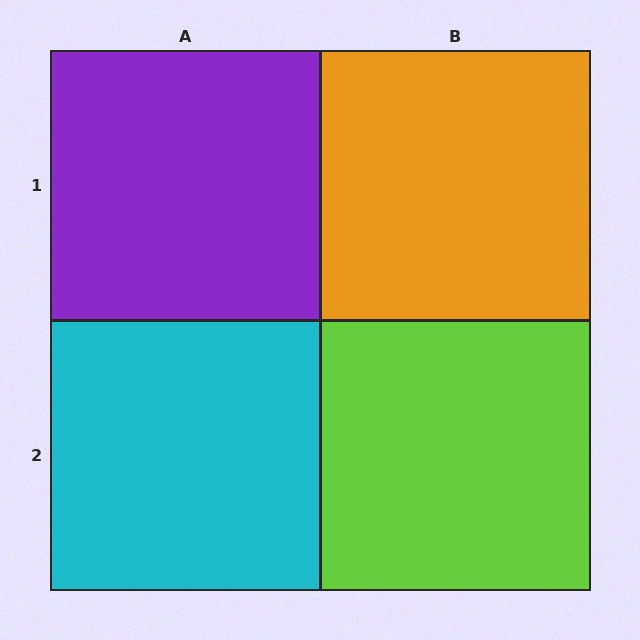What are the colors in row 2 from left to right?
Cyan, lime.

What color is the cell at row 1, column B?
Orange.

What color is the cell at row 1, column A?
Purple.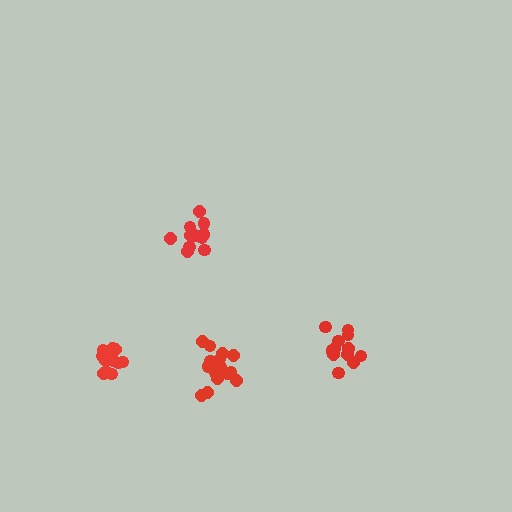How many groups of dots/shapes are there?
There are 4 groups.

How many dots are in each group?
Group 1: 13 dots, Group 2: 12 dots, Group 3: 13 dots, Group 4: 16 dots (54 total).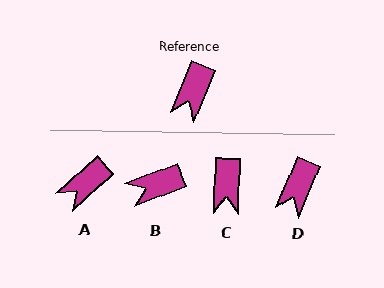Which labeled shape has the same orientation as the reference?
D.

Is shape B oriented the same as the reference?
No, it is off by about 45 degrees.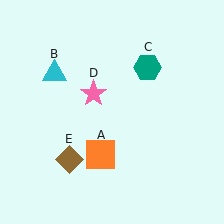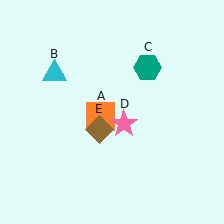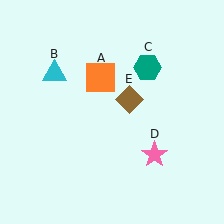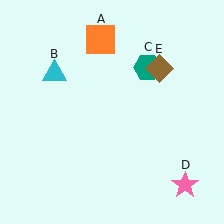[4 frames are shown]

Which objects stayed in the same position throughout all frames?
Cyan triangle (object B) and teal hexagon (object C) remained stationary.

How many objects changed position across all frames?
3 objects changed position: orange square (object A), pink star (object D), brown diamond (object E).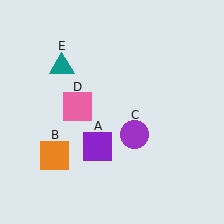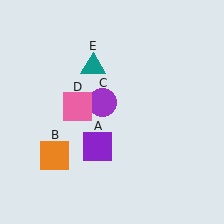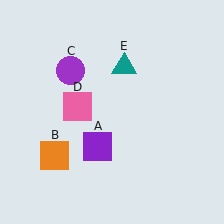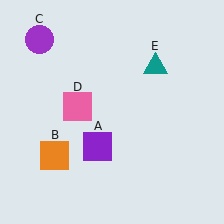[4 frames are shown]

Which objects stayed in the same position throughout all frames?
Purple square (object A) and orange square (object B) and pink square (object D) remained stationary.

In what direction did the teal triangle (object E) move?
The teal triangle (object E) moved right.